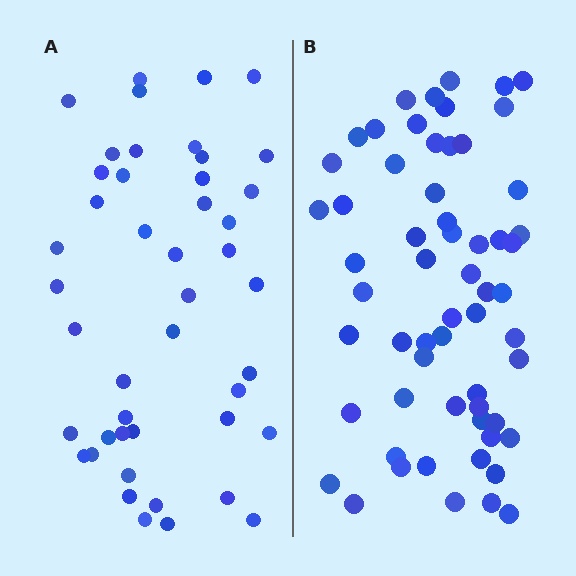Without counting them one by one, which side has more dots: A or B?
Region B (the right region) has more dots.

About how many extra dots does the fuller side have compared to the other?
Region B has approximately 15 more dots than region A.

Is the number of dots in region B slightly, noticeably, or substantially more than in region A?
Region B has noticeably more, but not dramatically so. The ratio is roughly 1.3 to 1.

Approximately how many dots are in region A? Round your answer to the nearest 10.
About 40 dots. (The exact count is 45, which rounds to 40.)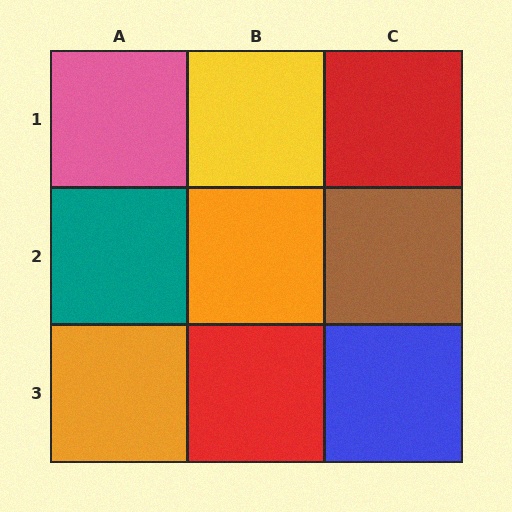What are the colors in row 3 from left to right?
Orange, red, blue.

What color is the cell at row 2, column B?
Orange.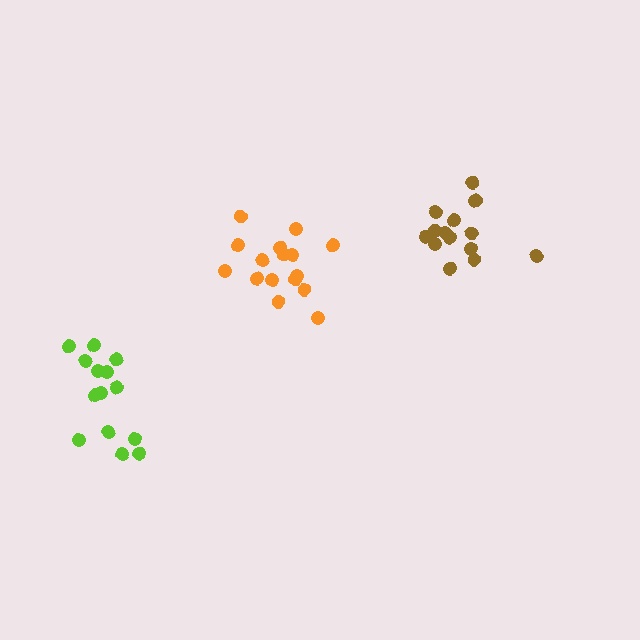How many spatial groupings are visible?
There are 3 spatial groupings.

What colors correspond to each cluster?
The clusters are colored: lime, orange, brown.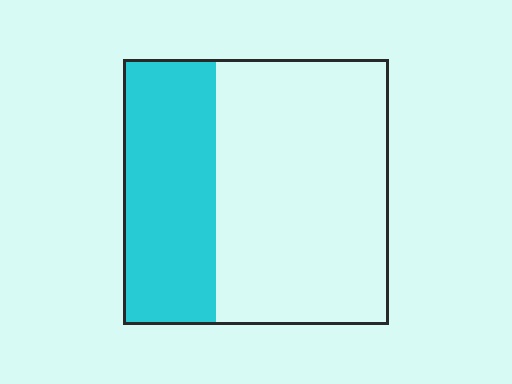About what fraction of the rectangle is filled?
About one third (1/3).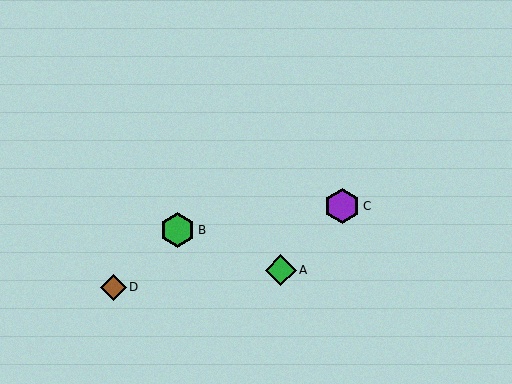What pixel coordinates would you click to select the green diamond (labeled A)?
Click at (281, 270) to select the green diamond A.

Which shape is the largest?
The purple hexagon (labeled C) is the largest.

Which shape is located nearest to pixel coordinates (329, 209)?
The purple hexagon (labeled C) at (342, 206) is nearest to that location.